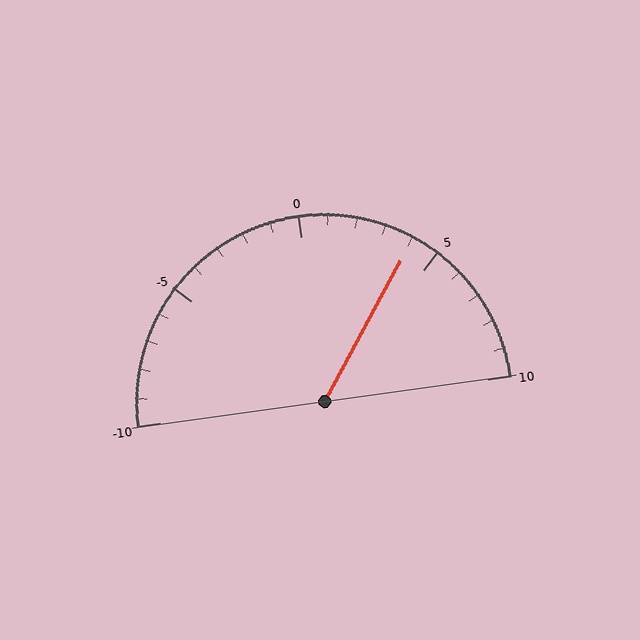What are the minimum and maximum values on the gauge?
The gauge ranges from -10 to 10.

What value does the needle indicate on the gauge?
The needle indicates approximately 4.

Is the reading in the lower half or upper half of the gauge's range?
The reading is in the upper half of the range (-10 to 10).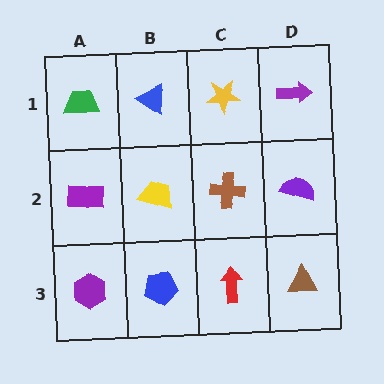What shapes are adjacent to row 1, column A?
A purple rectangle (row 2, column A), a blue triangle (row 1, column B).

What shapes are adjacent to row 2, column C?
A yellow star (row 1, column C), a red arrow (row 3, column C), a yellow trapezoid (row 2, column B), a purple semicircle (row 2, column D).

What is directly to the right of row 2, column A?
A yellow trapezoid.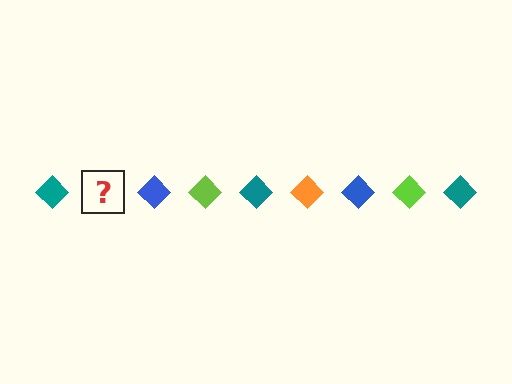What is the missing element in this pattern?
The missing element is an orange diamond.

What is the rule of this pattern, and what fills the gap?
The rule is that the pattern cycles through teal, orange, blue, lime diamonds. The gap should be filled with an orange diamond.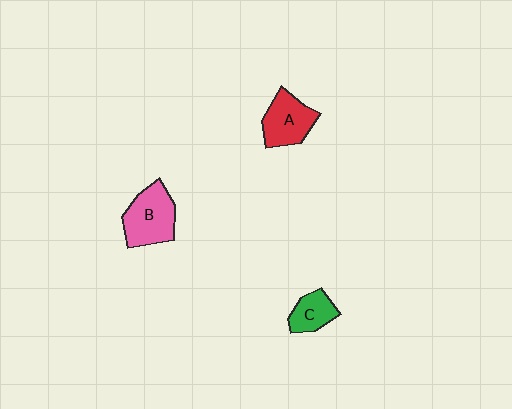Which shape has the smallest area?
Shape C (green).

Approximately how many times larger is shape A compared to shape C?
Approximately 1.5 times.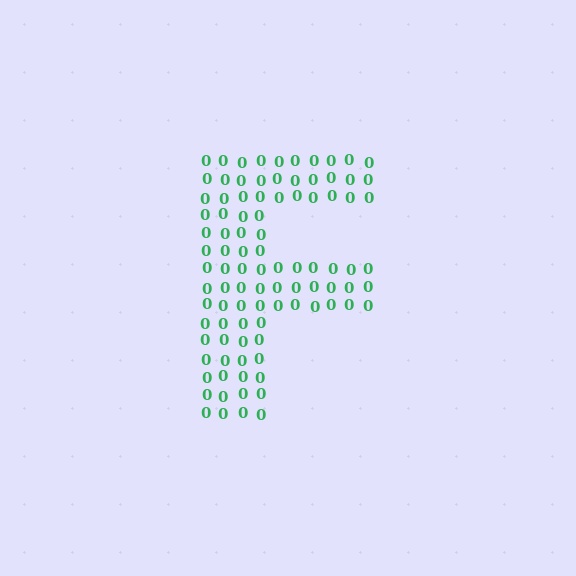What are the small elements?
The small elements are digit 0's.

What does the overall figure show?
The overall figure shows the letter F.